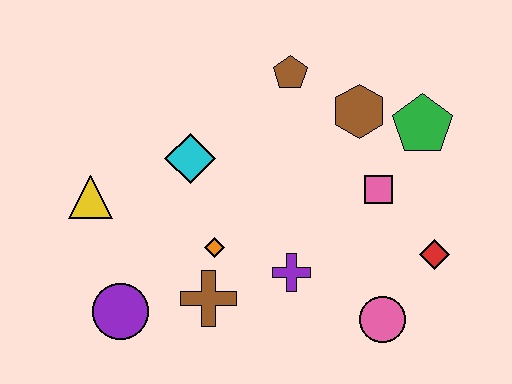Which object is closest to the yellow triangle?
The cyan diamond is closest to the yellow triangle.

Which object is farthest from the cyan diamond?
The red diamond is farthest from the cyan diamond.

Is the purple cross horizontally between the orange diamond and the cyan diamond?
No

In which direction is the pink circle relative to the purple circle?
The pink circle is to the right of the purple circle.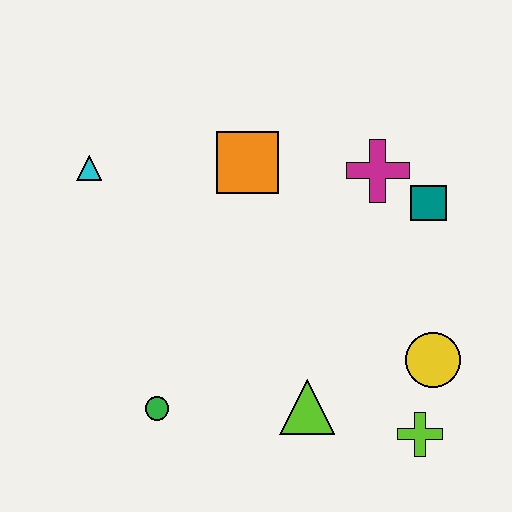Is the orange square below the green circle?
No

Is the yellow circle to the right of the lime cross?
Yes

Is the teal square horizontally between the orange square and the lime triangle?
No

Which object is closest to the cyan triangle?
The orange square is closest to the cyan triangle.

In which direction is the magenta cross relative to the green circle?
The magenta cross is above the green circle.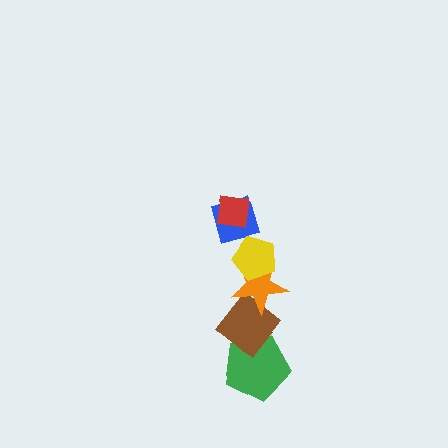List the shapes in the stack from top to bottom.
From top to bottom: the red square, the blue diamond, the yellow pentagon, the orange star, the brown diamond, the green pentagon.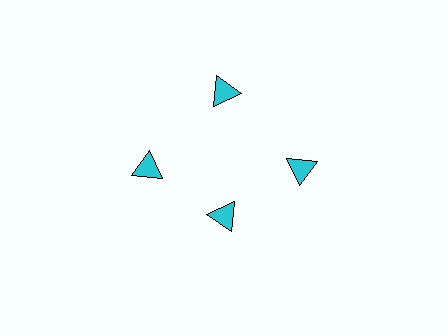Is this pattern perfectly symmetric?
No. The 4 cyan triangles are arranged in a ring, but one element near the 6 o'clock position is pulled inward toward the center, breaking the 4-fold rotational symmetry.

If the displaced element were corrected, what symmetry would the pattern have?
It would have 4-fold rotational symmetry — the pattern would map onto itself every 90 degrees.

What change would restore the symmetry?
The symmetry would be restored by moving it outward, back onto the ring so that all 4 triangles sit at equal angles and equal distance from the center.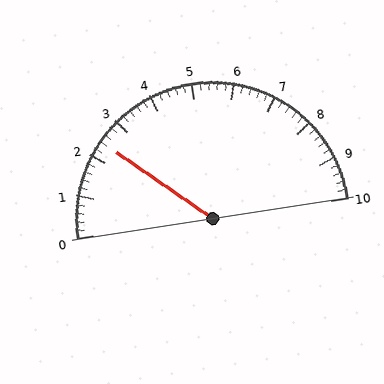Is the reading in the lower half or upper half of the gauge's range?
The reading is in the lower half of the range (0 to 10).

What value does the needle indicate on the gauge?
The needle indicates approximately 2.4.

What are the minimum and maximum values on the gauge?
The gauge ranges from 0 to 10.